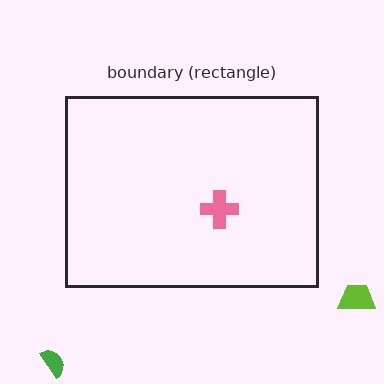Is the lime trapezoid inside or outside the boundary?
Outside.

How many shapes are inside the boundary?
1 inside, 2 outside.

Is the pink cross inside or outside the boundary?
Inside.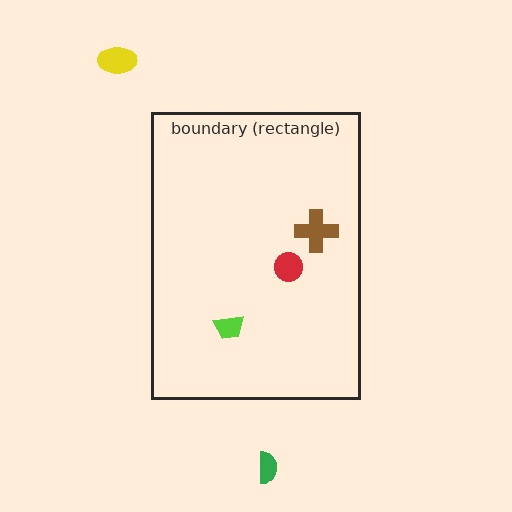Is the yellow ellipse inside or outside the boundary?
Outside.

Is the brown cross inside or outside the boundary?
Inside.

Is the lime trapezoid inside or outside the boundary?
Inside.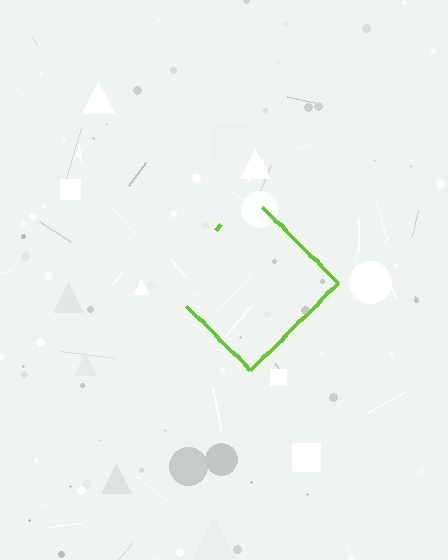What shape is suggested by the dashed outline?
The dashed outline suggests a diamond.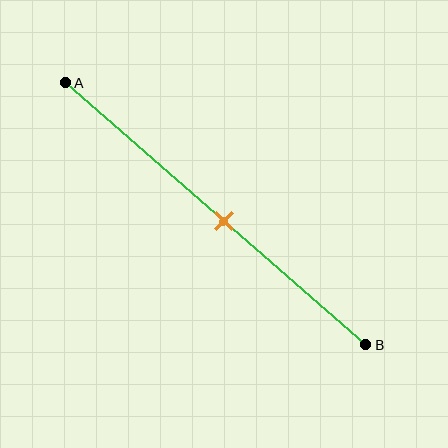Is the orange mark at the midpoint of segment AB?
Yes, the mark is approximately at the midpoint.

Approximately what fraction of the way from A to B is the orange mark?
The orange mark is approximately 55% of the way from A to B.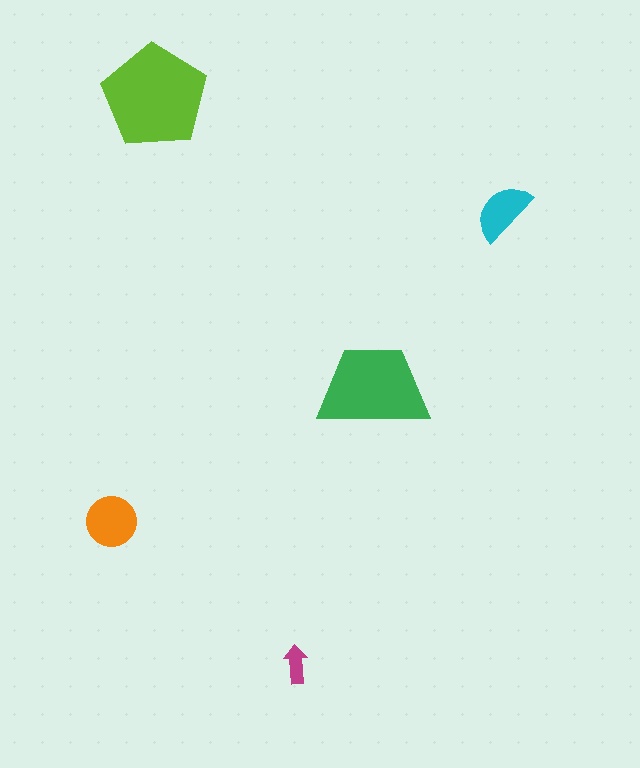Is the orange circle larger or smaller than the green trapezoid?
Smaller.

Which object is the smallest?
The magenta arrow.